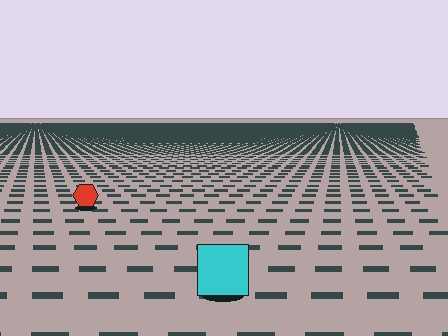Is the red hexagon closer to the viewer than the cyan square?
No. The cyan square is closer — you can tell from the texture gradient: the ground texture is coarser near it.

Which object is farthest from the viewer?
The red hexagon is farthest from the viewer. It appears smaller and the ground texture around it is denser.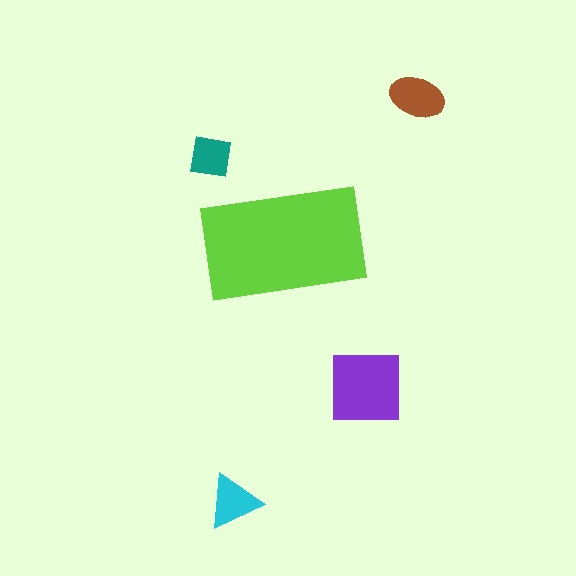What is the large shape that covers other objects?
A lime rectangle.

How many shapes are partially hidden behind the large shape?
0 shapes are partially hidden.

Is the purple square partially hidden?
No, the purple square is fully visible.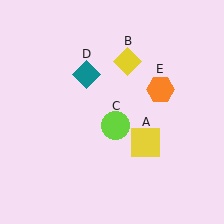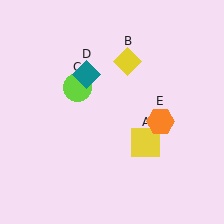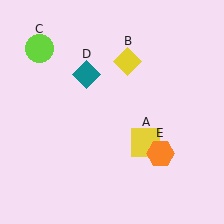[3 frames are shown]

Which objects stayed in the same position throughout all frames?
Yellow square (object A) and yellow diamond (object B) and teal diamond (object D) remained stationary.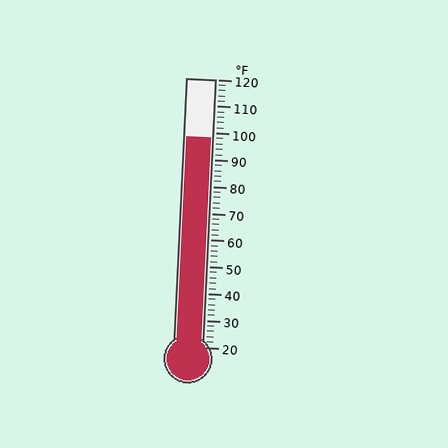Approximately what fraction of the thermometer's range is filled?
The thermometer is filled to approximately 80% of its range.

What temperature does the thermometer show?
The thermometer shows approximately 98°F.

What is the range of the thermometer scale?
The thermometer scale ranges from 20°F to 120°F.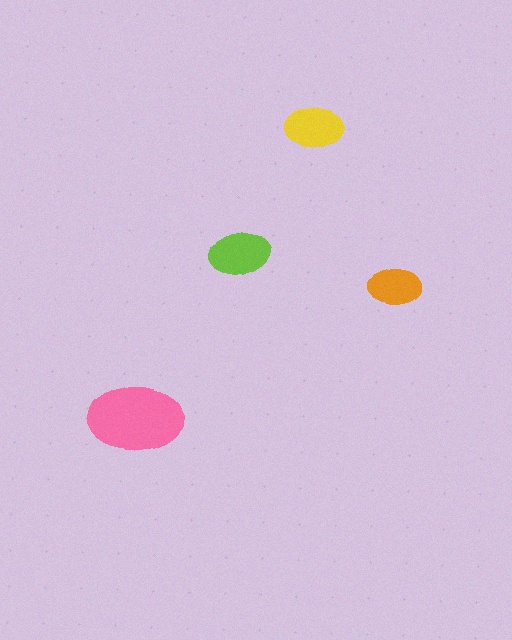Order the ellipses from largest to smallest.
the pink one, the lime one, the yellow one, the orange one.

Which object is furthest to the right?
The orange ellipse is rightmost.